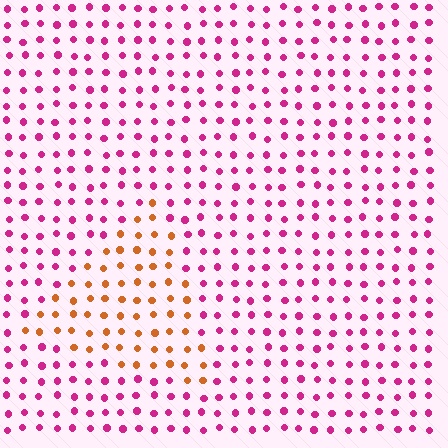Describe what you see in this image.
The image is filled with small magenta elements in a uniform arrangement. A triangle-shaped region is visible where the elements are tinted to a slightly different hue, forming a subtle color boundary.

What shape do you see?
I see a triangle.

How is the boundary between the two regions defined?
The boundary is defined purely by a slight shift in hue (about 61 degrees). Spacing, size, and orientation are identical on both sides.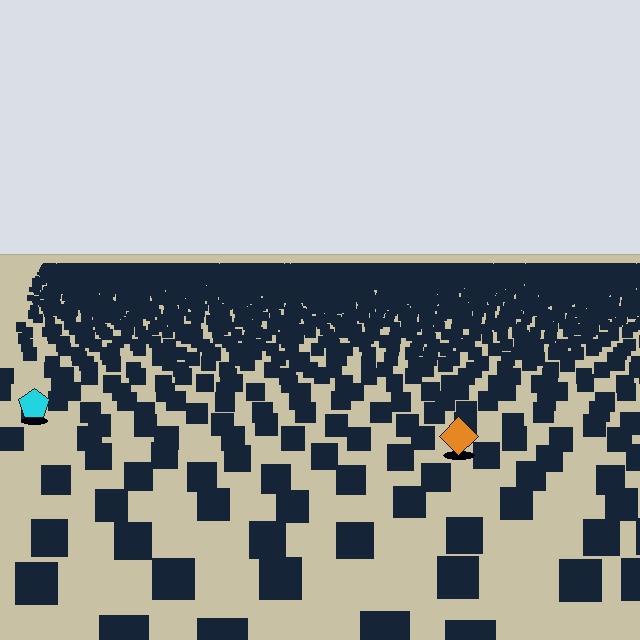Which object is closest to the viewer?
The orange diamond is closest. The texture marks near it are larger and more spread out.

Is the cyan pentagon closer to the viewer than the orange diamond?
No. The orange diamond is closer — you can tell from the texture gradient: the ground texture is coarser near it.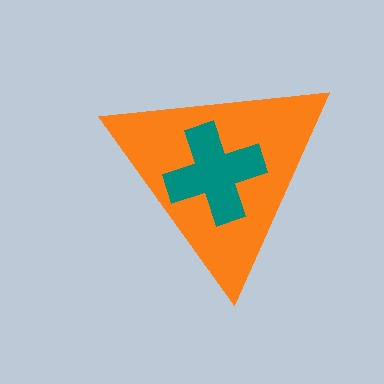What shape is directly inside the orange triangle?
The teal cross.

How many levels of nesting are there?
2.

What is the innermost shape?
The teal cross.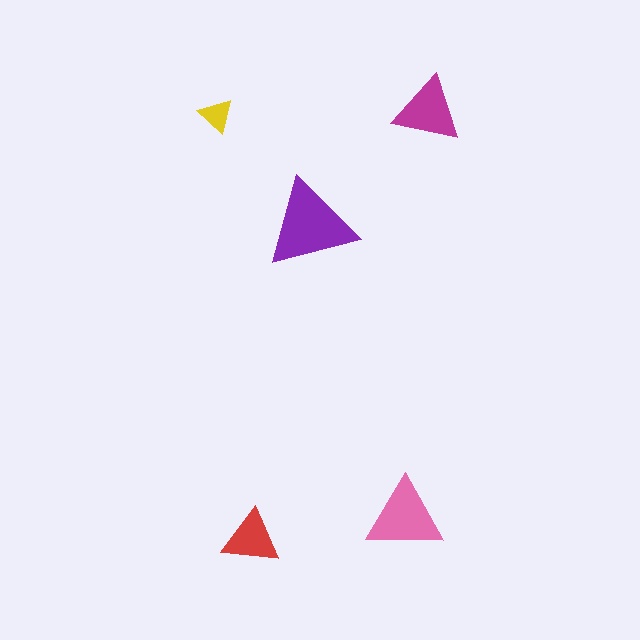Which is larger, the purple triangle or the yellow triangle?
The purple one.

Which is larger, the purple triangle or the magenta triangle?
The purple one.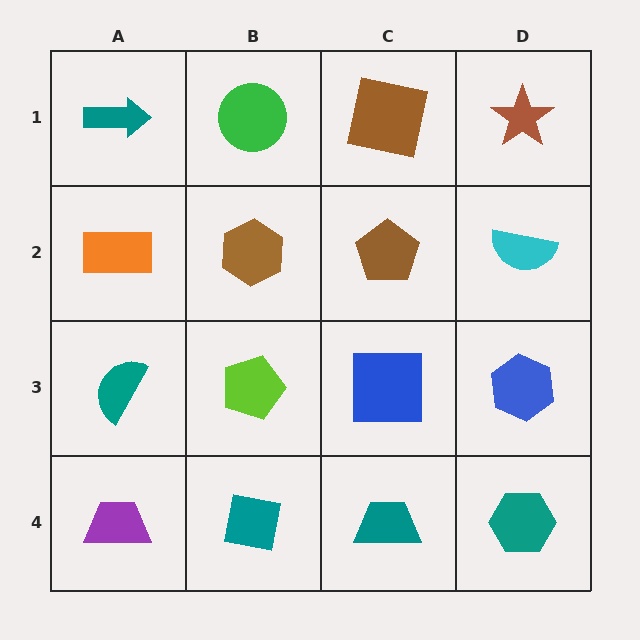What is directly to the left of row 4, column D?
A teal trapezoid.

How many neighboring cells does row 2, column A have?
3.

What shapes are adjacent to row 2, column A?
A teal arrow (row 1, column A), a teal semicircle (row 3, column A), a brown hexagon (row 2, column B).